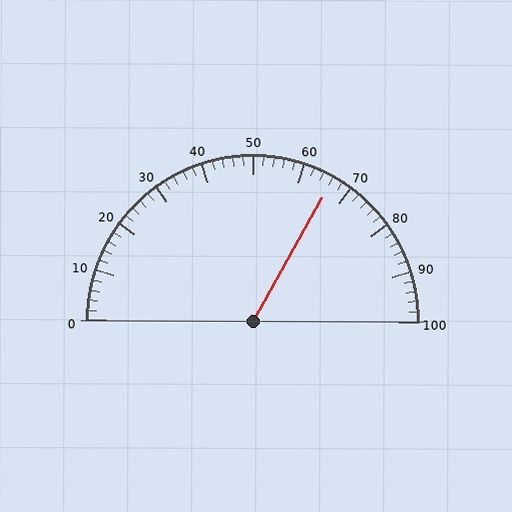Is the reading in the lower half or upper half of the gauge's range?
The reading is in the upper half of the range (0 to 100).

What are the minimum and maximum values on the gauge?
The gauge ranges from 0 to 100.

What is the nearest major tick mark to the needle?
The nearest major tick mark is 70.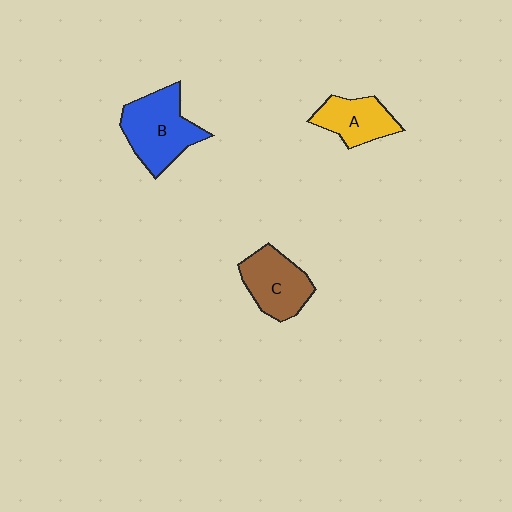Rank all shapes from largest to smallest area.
From largest to smallest: B (blue), C (brown), A (yellow).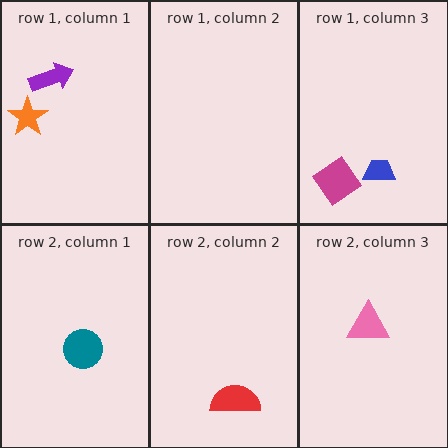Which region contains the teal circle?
The row 2, column 1 region.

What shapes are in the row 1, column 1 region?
The purple arrow, the orange star.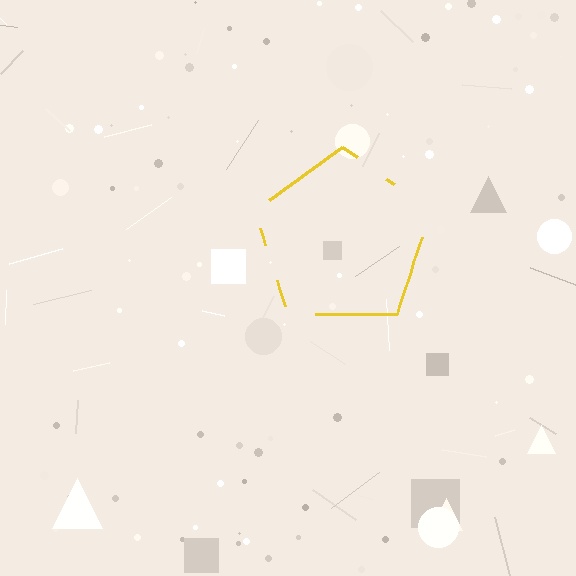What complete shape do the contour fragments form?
The contour fragments form a pentagon.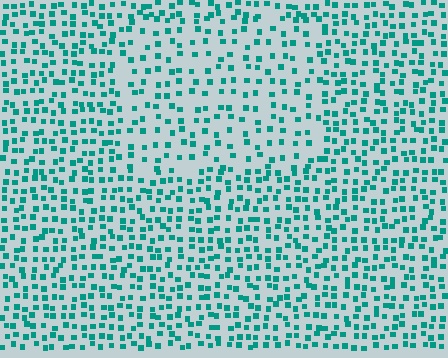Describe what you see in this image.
The image contains small teal elements arranged at two different densities. A rectangle-shaped region is visible where the elements are less densely packed than the surrounding area.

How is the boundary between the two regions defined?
The boundary is defined by a change in element density (approximately 1.7x ratio). All elements are the same color, size, and shape.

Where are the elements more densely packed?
The elements are more densely packed outside the rectangle boundary.